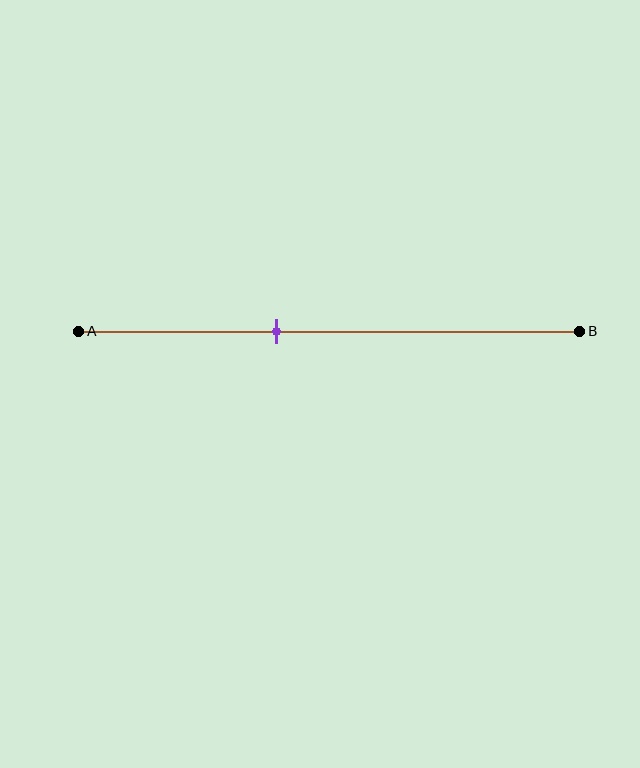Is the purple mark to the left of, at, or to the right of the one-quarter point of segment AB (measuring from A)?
The purple mark is to the right of the one-quarter point of segment AB.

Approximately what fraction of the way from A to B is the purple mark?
The purple mark is approximately 40% of the way from A to B.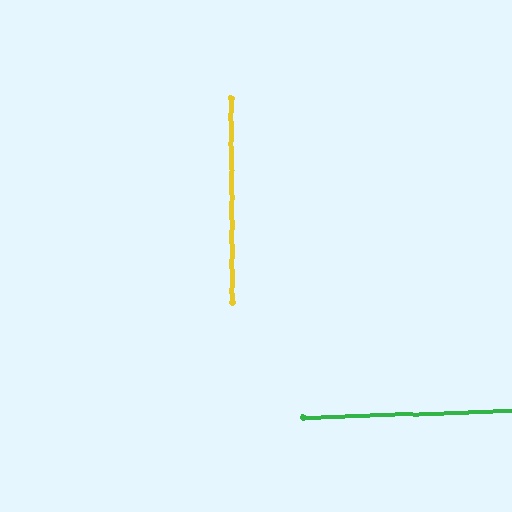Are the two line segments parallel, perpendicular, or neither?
Perpendicular — they meet at approximately 89°.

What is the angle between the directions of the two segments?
Approximately 89 degrees.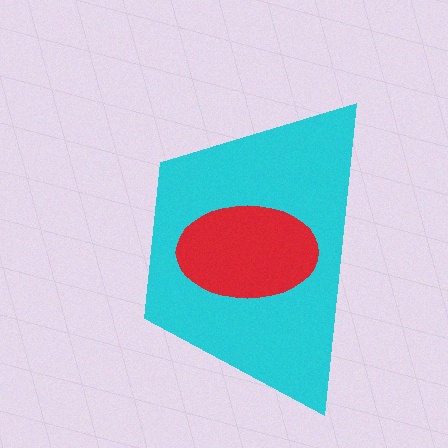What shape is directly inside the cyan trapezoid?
The red ellipse.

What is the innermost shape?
The red ellipse.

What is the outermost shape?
The cyan trapezoid.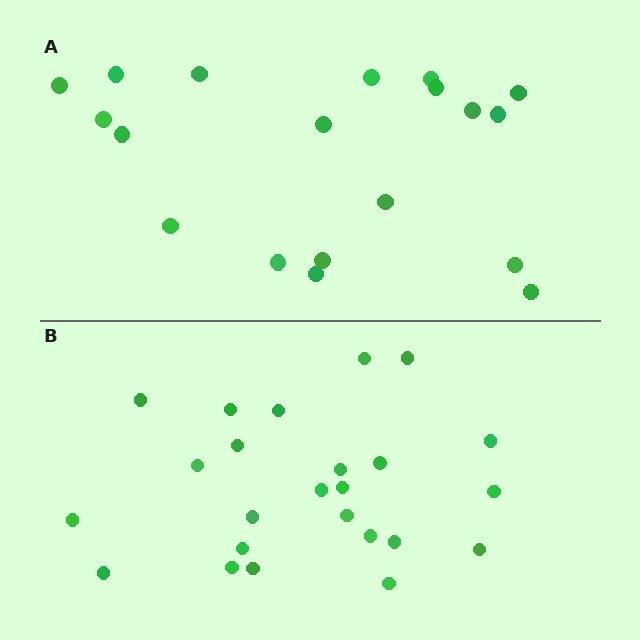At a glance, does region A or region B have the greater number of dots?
Region B (the bottom region) has more dots.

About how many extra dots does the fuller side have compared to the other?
Region B has about 5 more dots than region A.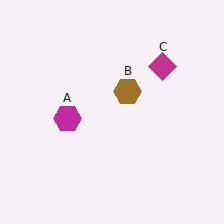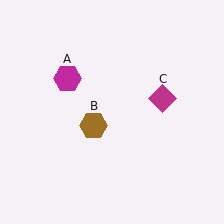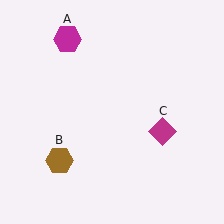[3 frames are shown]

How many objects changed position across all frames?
3 objects changed position: magenta hexagon (object A), brown hexagon (object B), magenta diamond (object C).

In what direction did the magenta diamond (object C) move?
The magenta diamond (object C) moved down.